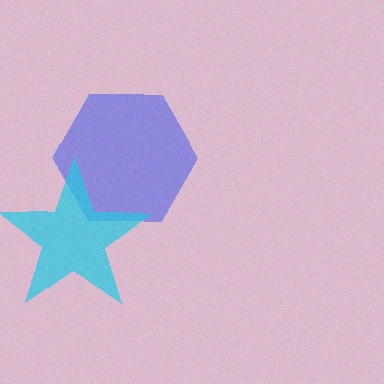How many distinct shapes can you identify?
There are 2 distinct shapes: a blue hexagon, a cyan star.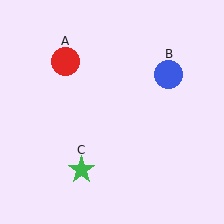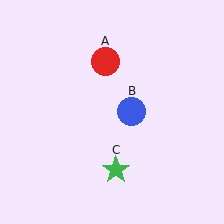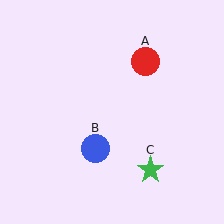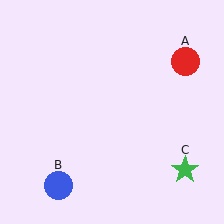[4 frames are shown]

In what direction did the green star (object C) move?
The green star (object C) moved right.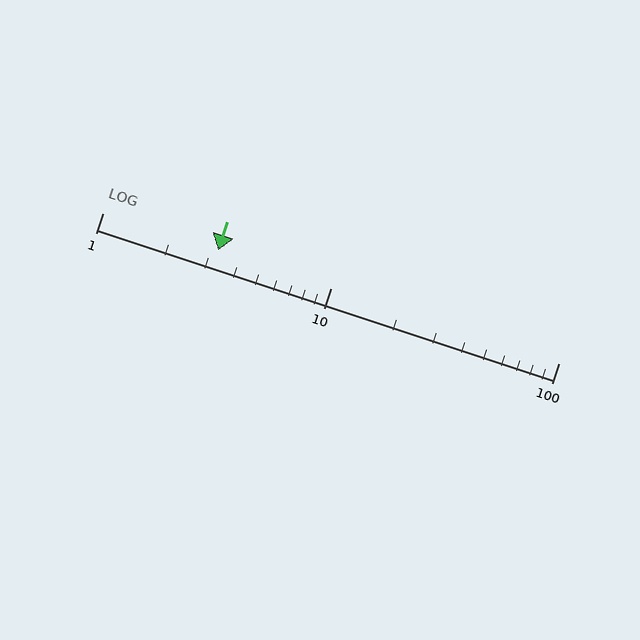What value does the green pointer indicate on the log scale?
The pointer indicates approximately 3.2.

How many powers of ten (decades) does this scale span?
The scale spans 2 decades, from 1 to 100.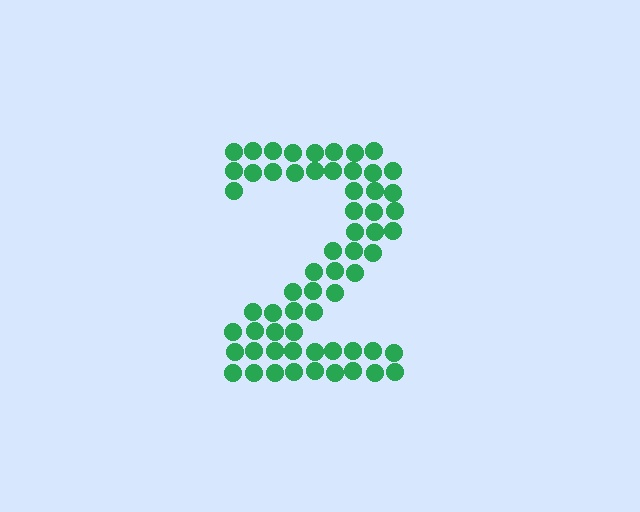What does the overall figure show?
The overall figure shows the digit 2.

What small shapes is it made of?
It is made of small circles.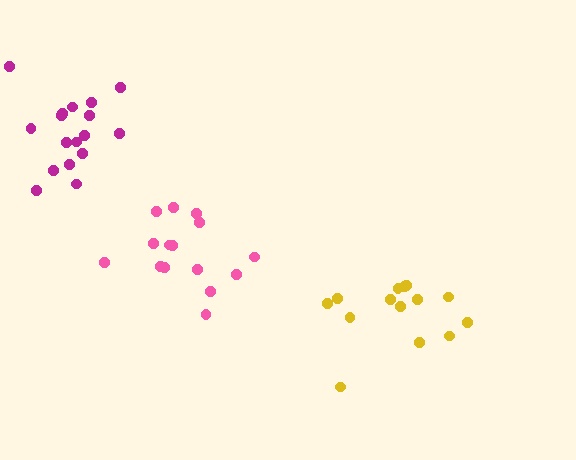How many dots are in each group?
Group 1: 14 dots, Group 2: 17 dots, Group 3: 15 dots (46 total).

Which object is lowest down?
The yellow cluster is bottommost.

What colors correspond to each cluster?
The clusters are colored: yellow, magenta, pink.